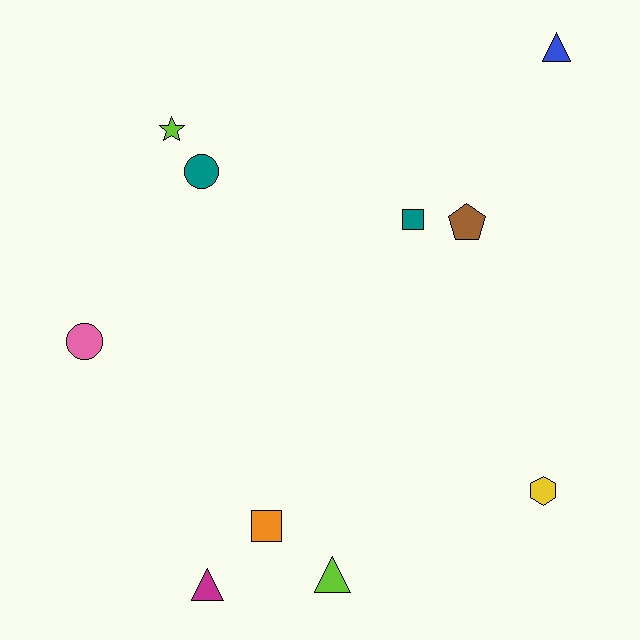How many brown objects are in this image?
There is 1 brown object.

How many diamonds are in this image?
There are no diamonds.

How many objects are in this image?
There are 10 objects.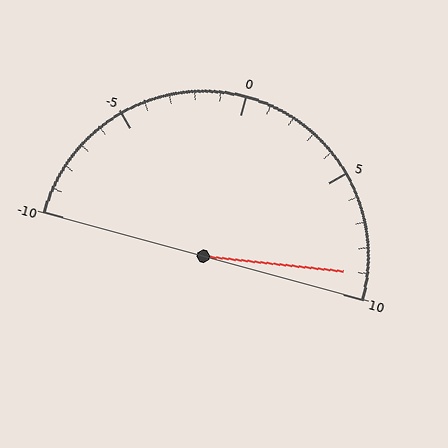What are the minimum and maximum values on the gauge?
The gauge ranges from -10 to 10.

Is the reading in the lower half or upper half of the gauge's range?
The reading is in the upper half of the range (-10 to 10).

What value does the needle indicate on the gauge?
The needle indicates approximately 9.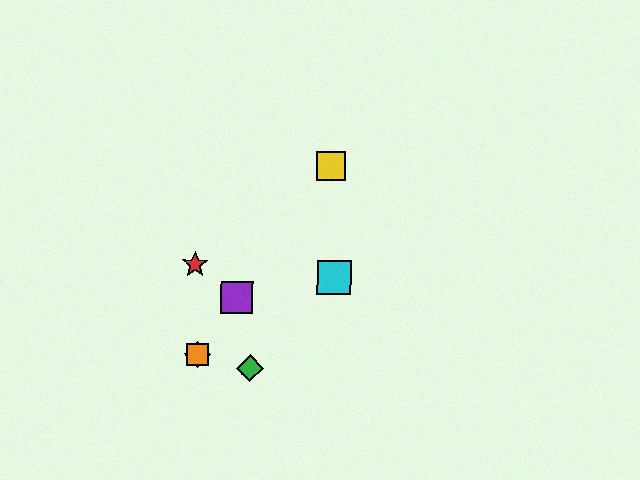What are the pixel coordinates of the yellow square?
The yellow square is at (331, 166).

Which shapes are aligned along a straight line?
The blue diamond, the yellow square, the purple square, the orange square are aligned along a straight line.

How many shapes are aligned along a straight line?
4 shapes (the blue diamond, the yellow square, the purple square, the orange square) are aligned along a straight line.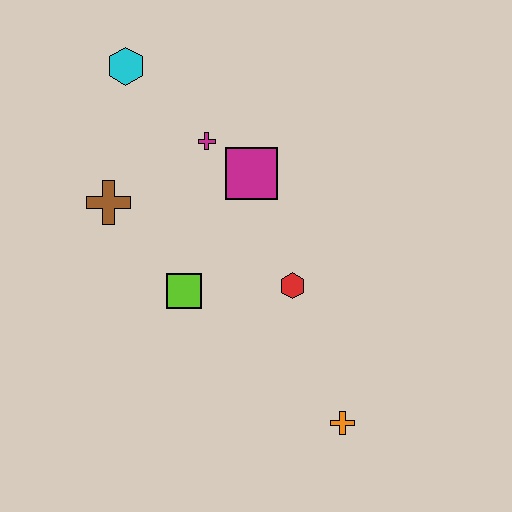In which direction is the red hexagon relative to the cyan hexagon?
The red hexagon is below the cyan hexagon.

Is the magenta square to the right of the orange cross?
No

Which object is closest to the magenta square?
The magenta cross is closest to the magenta square.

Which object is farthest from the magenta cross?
The orange cross is farthest from the magenta cross.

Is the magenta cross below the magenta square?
No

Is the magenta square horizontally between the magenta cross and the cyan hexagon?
No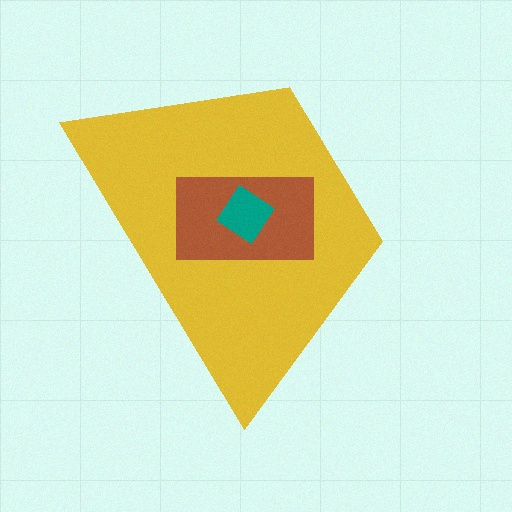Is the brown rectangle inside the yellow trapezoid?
Yes.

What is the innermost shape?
The teal diamond.